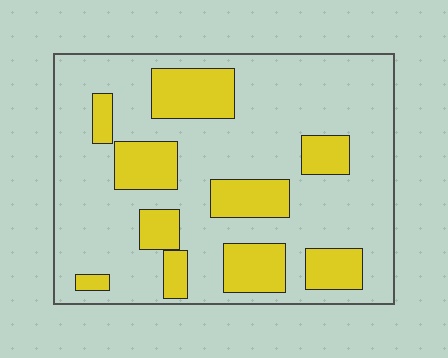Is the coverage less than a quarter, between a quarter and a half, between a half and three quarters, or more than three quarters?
Between a quarter and a half.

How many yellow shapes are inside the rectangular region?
10.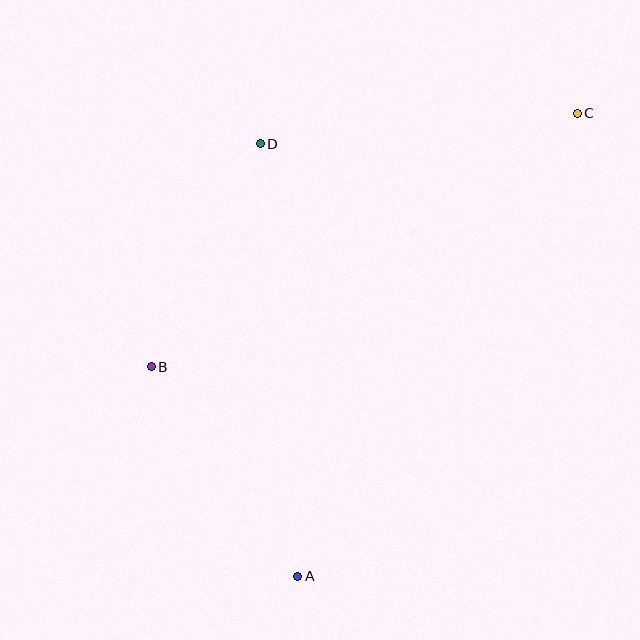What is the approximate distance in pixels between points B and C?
The distance between B and C is approximately 496 pixels.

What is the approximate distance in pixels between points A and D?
The distance between A and D is approximately 434 pixels.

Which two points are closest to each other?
Points B and D are closest to each other.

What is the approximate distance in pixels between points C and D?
The distance between C and D is approximately 318 pixels.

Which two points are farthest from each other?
Points A and C are farthest from each other.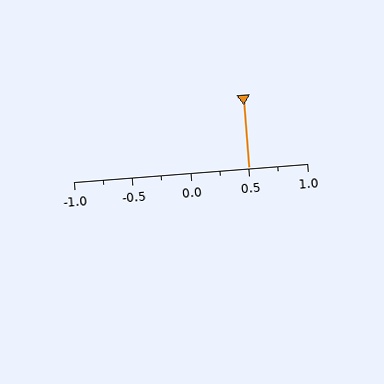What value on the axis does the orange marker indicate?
The marker indicates approximately 0.5.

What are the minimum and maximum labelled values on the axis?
The axis runs from -1.0 to 1.0.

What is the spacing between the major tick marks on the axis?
The major ticks are spaced 0.5 apart.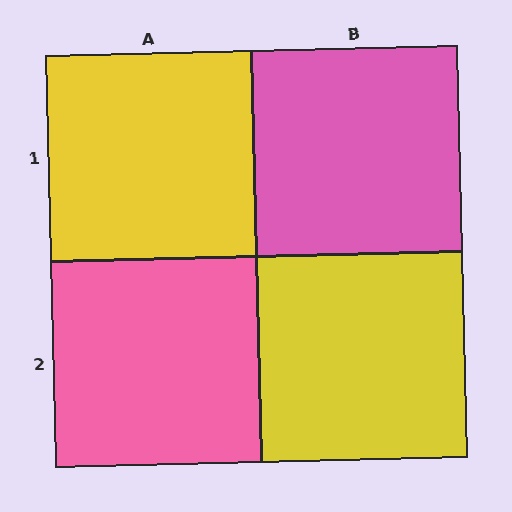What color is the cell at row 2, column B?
Yellow.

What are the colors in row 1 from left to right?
Yellow, pink.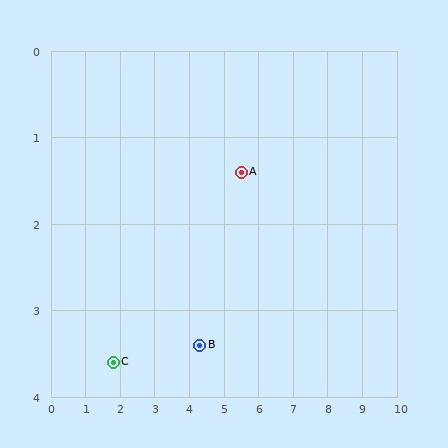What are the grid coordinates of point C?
Point C is at approximately (1.8, 3.6).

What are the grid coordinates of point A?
Point A is at approximately (5.5, 1.4).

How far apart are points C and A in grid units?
Points C and A are about 4.3 grid units apart.